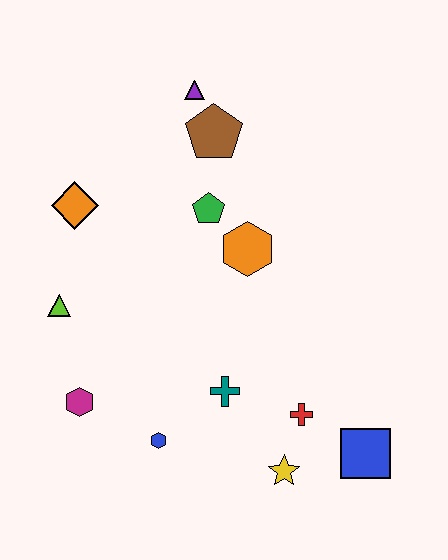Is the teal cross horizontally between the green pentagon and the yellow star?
Yes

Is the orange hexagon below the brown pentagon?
Yes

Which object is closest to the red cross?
The yellow star is closest to the red cross.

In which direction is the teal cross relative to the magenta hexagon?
The teal cross is to the right of the magenta hexagon.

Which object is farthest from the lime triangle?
The blue square is farthest from the lime triangle.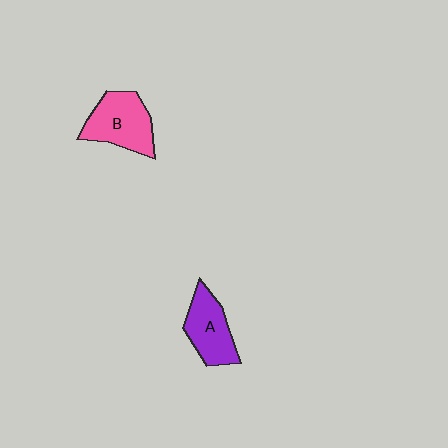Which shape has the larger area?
Shape B (pink).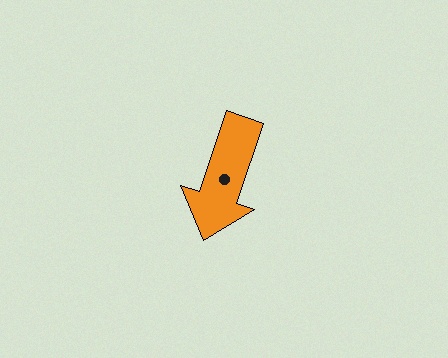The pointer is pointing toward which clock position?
Roughly 7 o'clock.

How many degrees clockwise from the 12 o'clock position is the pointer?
Approximately 198 degrees.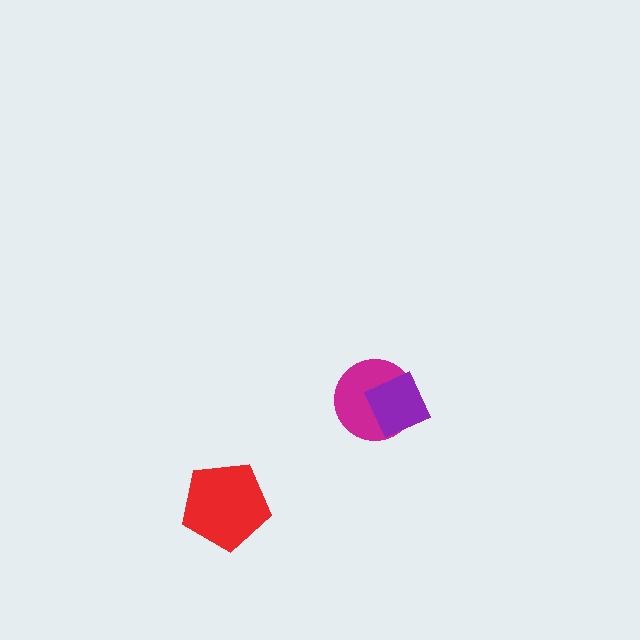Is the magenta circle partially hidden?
Yes, it is partially covered by another shape.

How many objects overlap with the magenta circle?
1 object overlaps with the magenta circle.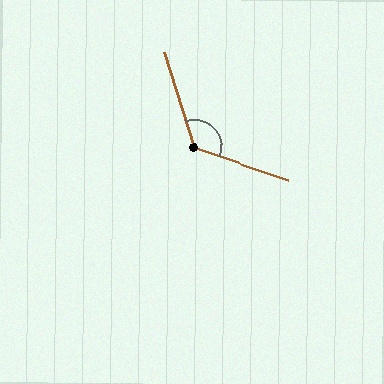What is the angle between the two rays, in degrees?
Approximately 126 degrees.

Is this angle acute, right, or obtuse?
It is obtuse.